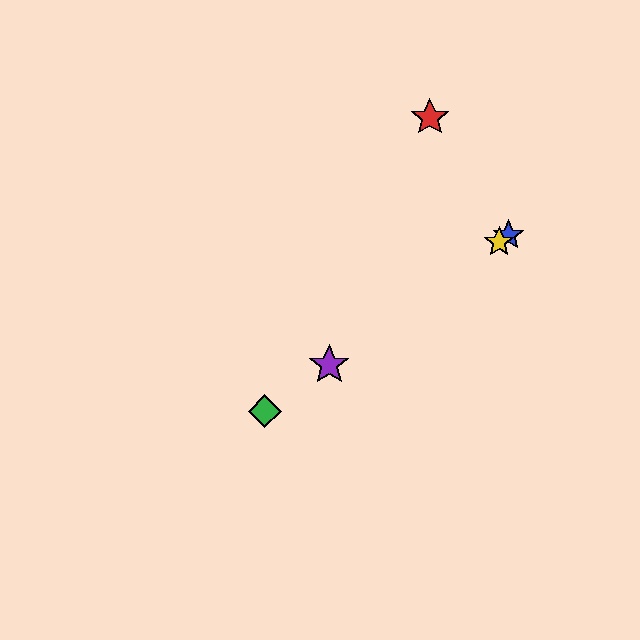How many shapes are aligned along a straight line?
4 shapes (the blue star, the green diamond, the yellow star, the purple star) are aligned along a straight line.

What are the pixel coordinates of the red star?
The red star is at (430, 117).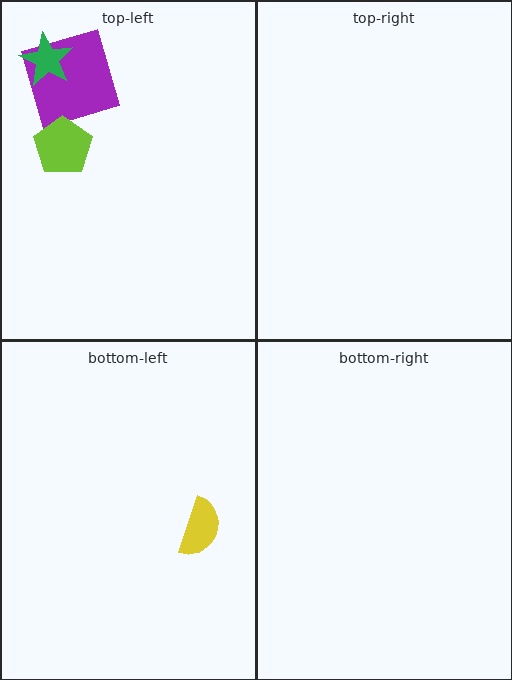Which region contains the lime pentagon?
The top-left region.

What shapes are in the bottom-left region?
The yellow semicircle.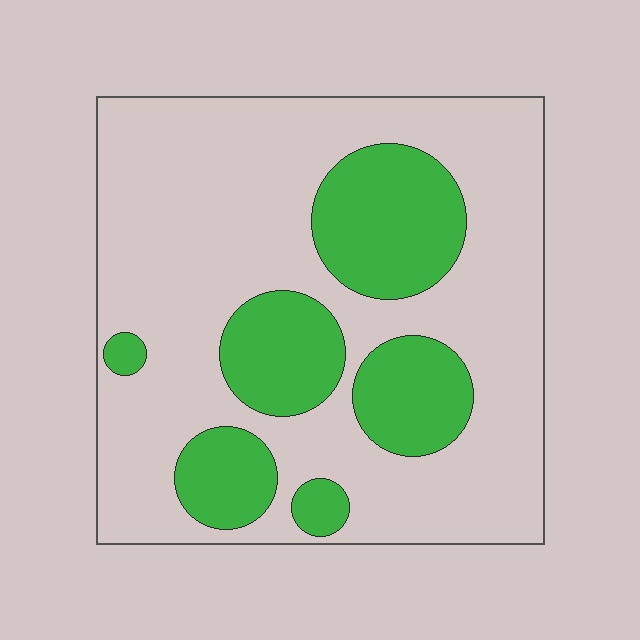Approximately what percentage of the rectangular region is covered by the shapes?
Approximately 30%.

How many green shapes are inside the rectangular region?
6.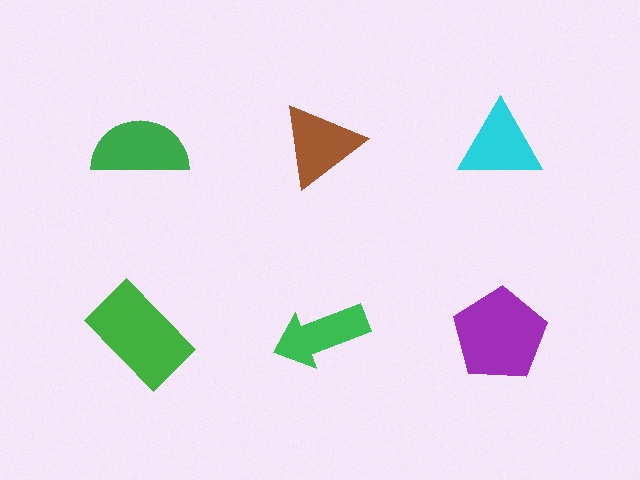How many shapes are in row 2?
3 shapes.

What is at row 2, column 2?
A green arrow.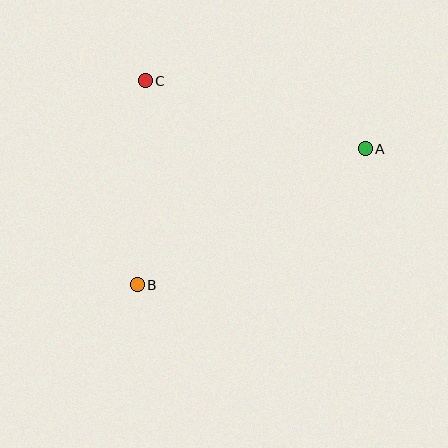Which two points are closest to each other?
Points B and C are closest to each other.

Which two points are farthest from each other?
Points A and B are farthest from each other.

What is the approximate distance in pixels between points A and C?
The distance between A and C is approximately 230 pixels.